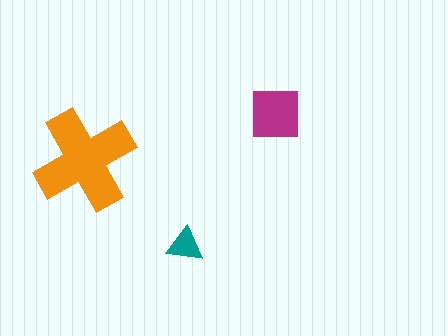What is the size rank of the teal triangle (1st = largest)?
3rd.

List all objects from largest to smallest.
The orange cross, the magenta square, the teal triangle.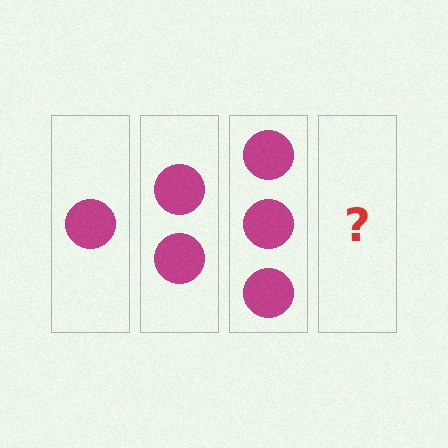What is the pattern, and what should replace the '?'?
The pattern is that each step adds one more circle. The '?' should be 4 circles.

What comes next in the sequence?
The next element should be 4 circles.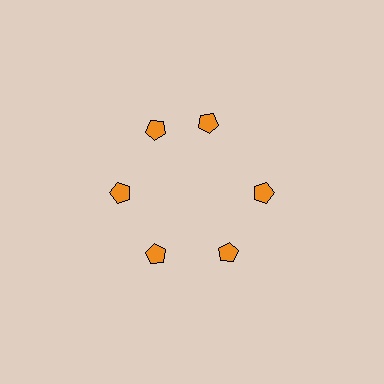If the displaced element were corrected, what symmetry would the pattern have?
It would have 6-fold rotational symmetry — the pattern would map onto itself every 60 degrees.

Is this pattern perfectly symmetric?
No. The 6 orange pentagons are arranged in a ring, but one element near the 1 o'clock position is rotated out of alignment along the ring, breaking the 6-fold rotational symmetry.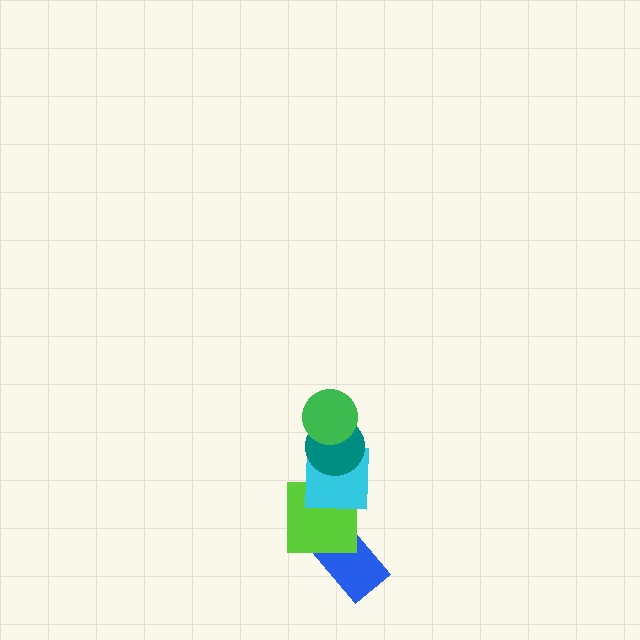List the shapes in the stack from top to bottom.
From top to bottom: the green circle, the teal circle, the cyan square, the lime square, the blue rectangle.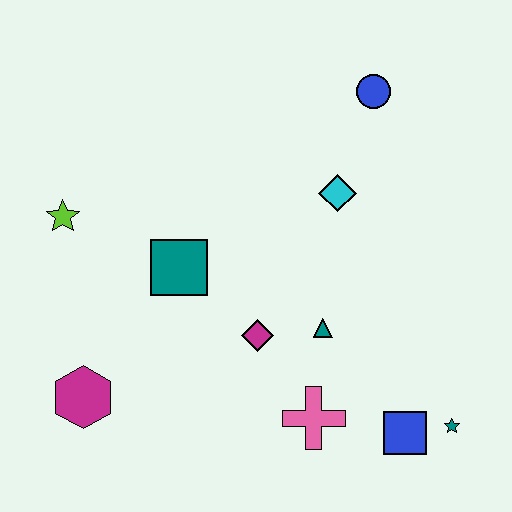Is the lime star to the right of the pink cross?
No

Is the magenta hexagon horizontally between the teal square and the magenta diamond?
No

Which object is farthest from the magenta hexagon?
The blue circle is farthest from the magenta hexagon.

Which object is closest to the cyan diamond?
The blue circle is closest to the cyan diamond.